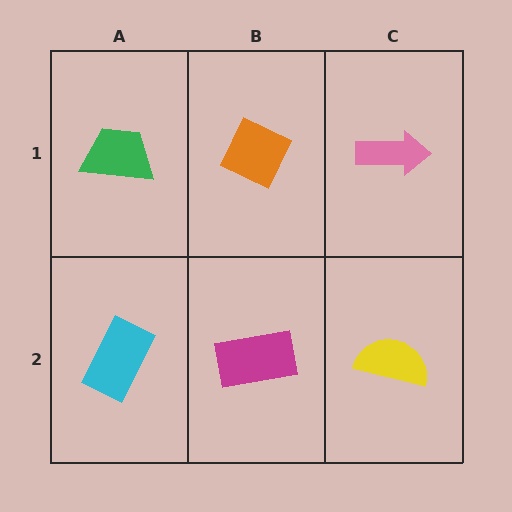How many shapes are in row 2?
3 shapes.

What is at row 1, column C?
A pink arrow.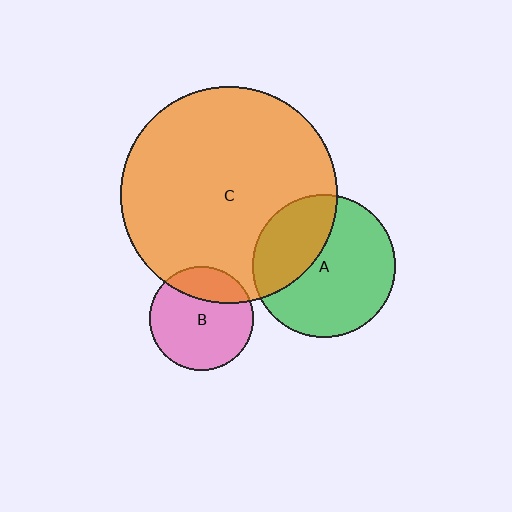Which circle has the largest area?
Circle C (orange).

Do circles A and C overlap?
Yes.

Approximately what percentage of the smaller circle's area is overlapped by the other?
Approximately 35%.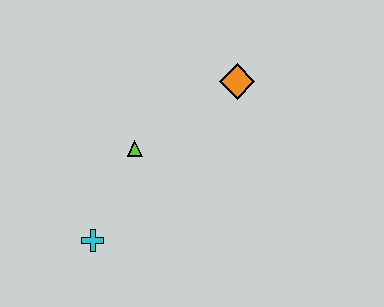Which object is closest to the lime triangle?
The cyan cross is closest to the lime triangle.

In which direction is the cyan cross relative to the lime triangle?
The cyan cross is below the lime triangle.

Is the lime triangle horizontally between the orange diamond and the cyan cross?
Yes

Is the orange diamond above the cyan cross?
Yes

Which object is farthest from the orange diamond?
The cyan cross is farthest from the orange diamond.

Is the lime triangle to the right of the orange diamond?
No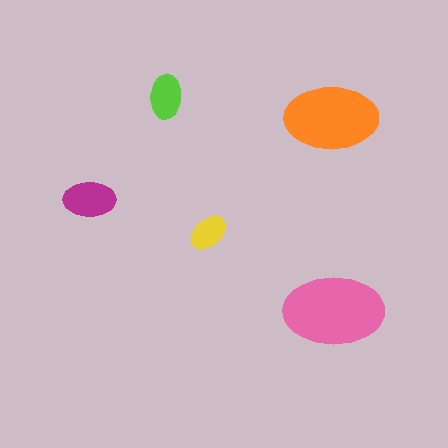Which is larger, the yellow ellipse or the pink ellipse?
The pink one.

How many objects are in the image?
There are 5 objects in the image.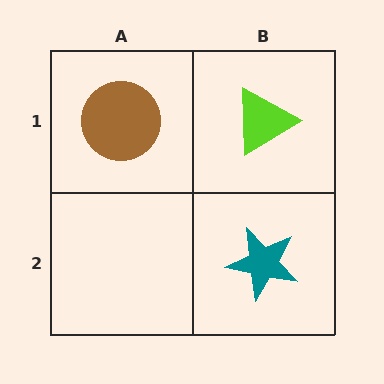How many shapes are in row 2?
1 shape.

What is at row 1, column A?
A brown circle.